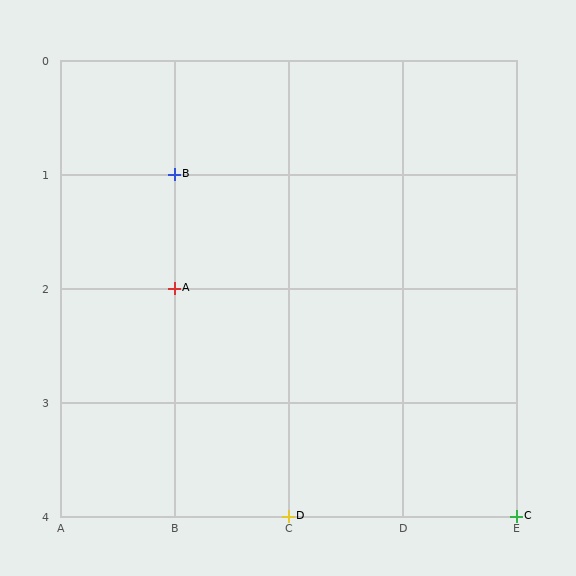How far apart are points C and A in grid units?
Points C and A are 3 columns and 2 rows apart (about 3.6 grid units diagonally).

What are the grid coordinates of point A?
Point A is at grid coordinates (B, 2).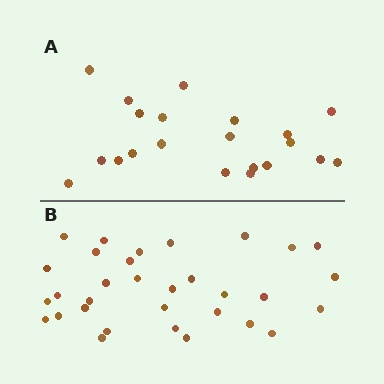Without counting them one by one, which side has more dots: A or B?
Region B (the bottom region) has more dots.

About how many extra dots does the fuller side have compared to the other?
Region B has roughly 12 or so more dots than region A.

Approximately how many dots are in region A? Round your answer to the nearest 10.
About 20 dots. (The exact count is 21, which rounds to 20.)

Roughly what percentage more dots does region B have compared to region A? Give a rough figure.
About 50% more.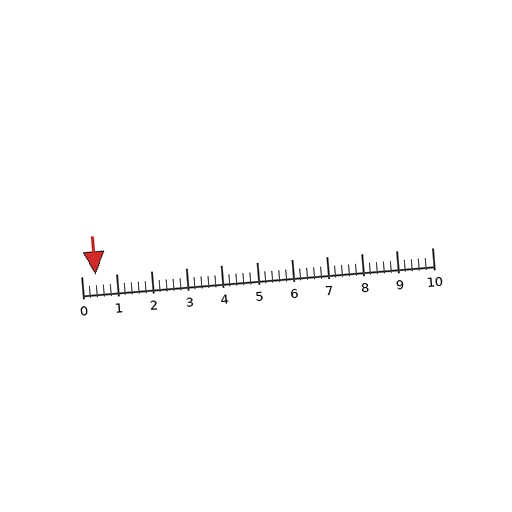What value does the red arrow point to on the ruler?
The red arrow points to approximately 0.4.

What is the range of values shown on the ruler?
The ruler shows values from 0 to 10.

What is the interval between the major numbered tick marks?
The major tick marks are spaced 1 units apart.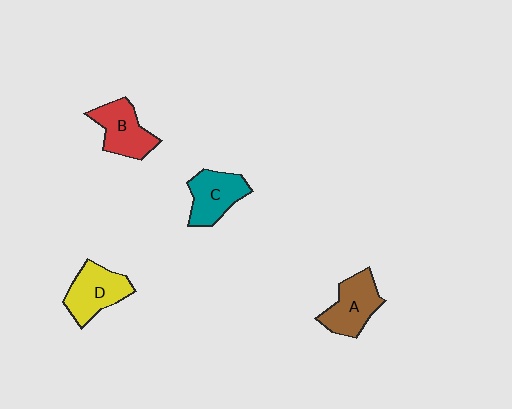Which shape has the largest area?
Shape D (yellow).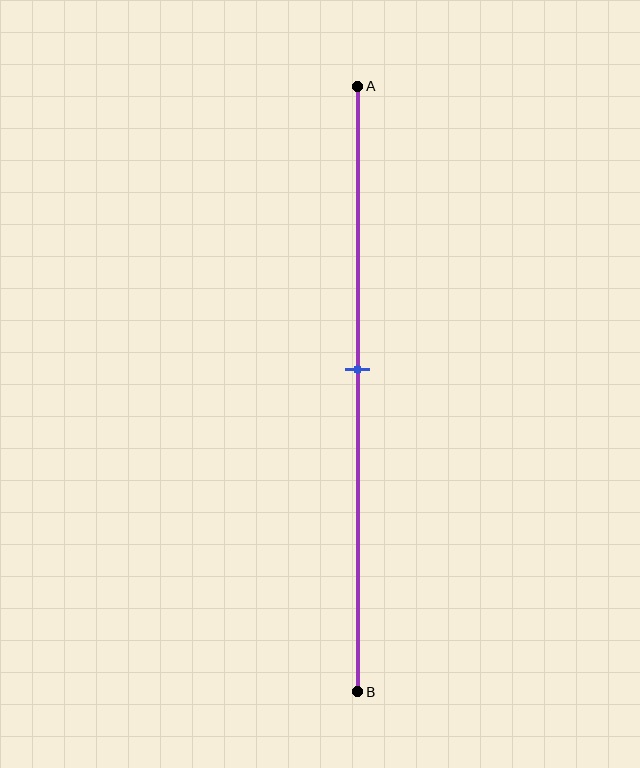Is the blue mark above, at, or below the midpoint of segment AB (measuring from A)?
The blue mark is above the midpoint of segment AB.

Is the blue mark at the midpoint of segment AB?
No, the mark is at about 45% from A, not at the 50% midpoint.